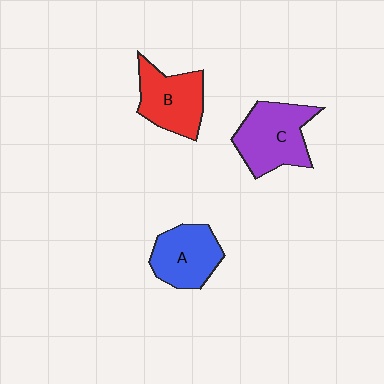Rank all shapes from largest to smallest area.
From largest to smallest: C (purple), B (red), A (blue).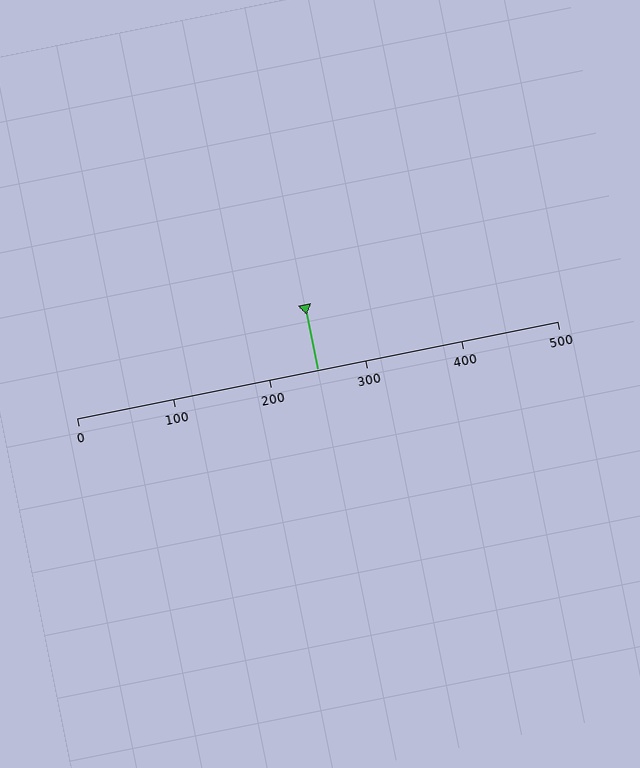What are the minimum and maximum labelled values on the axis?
The axis runs from 0 to 500.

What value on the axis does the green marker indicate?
The marker indicates approximately 250.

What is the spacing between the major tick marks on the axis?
The major ticks are spaced 100 apart.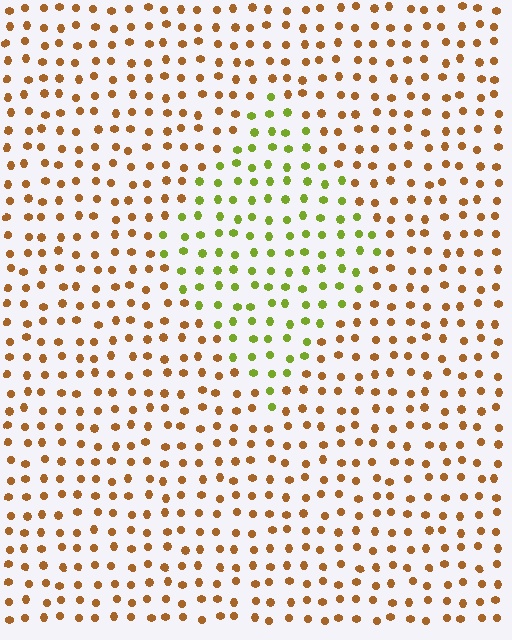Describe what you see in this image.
The image is filled with small brown elements in a uniform arrangement. A diamond-shaped region is visible where the elements are tinted to a slightly different hue, forming a subtle color boundary.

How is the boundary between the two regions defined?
The boundary is defined purely by a slight shift in hue (about 55 degrees). Spacing, size, and orientation are identical on both sides.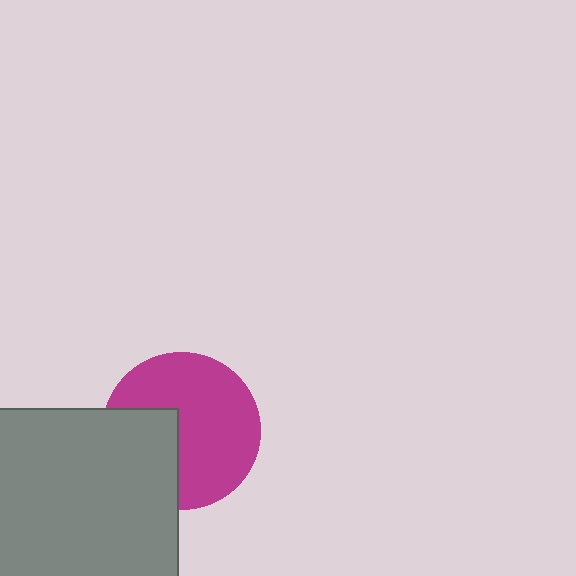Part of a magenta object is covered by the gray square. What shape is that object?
It is a circle.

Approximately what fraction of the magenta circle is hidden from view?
Roughly 33% of the magenta circle is hidden behind the gray square.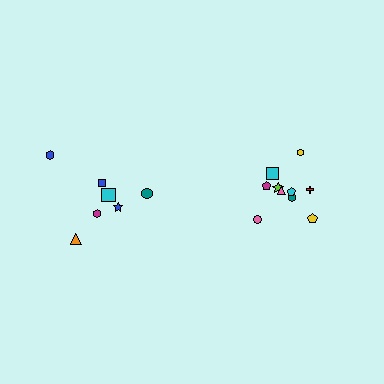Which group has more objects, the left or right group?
The right group.